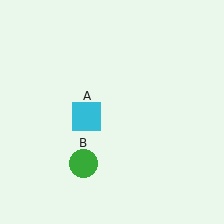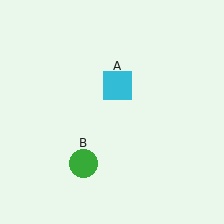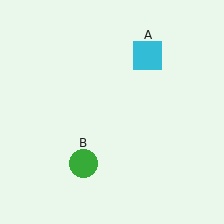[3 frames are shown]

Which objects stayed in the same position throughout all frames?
Green circle (object B) remained stationary.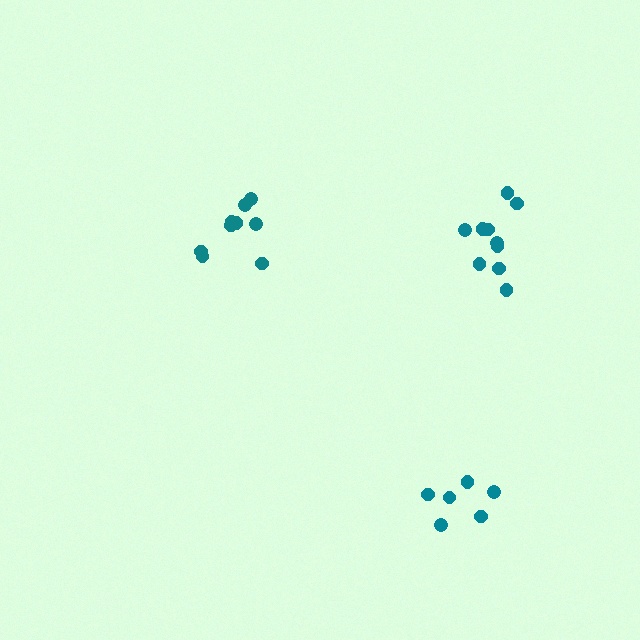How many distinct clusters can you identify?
There are 3 distinct clusters.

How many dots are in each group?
Group 1: 6 dots, Group 2: 9 dots, Group 3: 10 dots (25 total).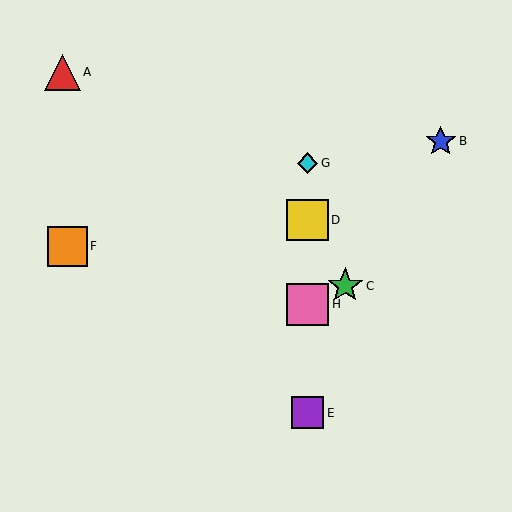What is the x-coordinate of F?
Object F is at x≈67.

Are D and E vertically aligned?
Yes, both are at x≈308.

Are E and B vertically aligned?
No, E is at x≈308 and B is at x≈441.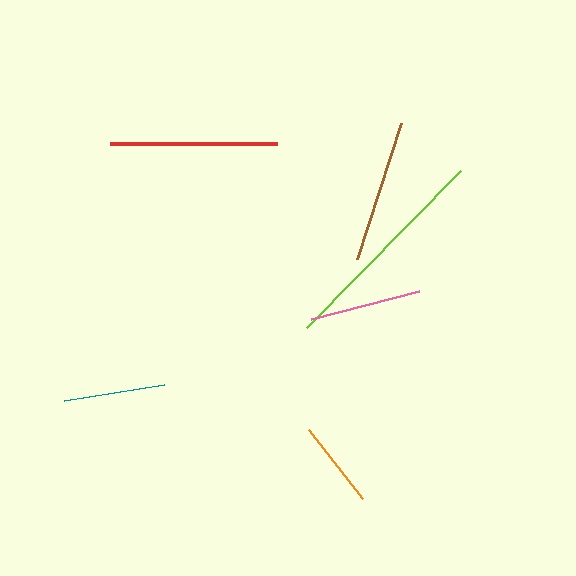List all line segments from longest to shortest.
From longest to shortest: lime, red, brown, pink, teal, orange.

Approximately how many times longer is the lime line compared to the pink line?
The lime line is approximately 2.0 times the length of the pink line.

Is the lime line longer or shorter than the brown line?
The lime line is longer than the brown line.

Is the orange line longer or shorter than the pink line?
The pink line is longer than the orange line.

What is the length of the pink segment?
The pink segment is approximately 111 pixels long.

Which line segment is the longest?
The lime line is the longest at approximately 220 pixels.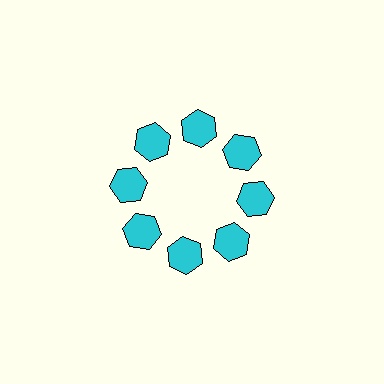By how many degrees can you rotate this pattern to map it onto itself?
The pattern maps onto itself every 45 degrees of rotation.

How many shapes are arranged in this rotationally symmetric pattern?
There are 8 shapes, arranged in 8 groups of 1.